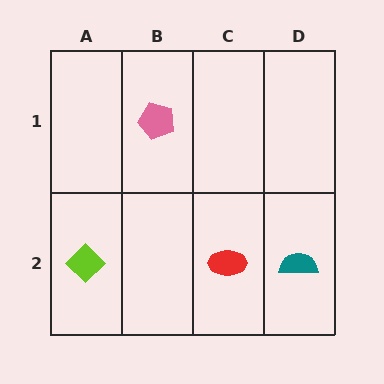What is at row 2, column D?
A teal semicircle.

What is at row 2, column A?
A lime diamond.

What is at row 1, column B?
A pink pentagon.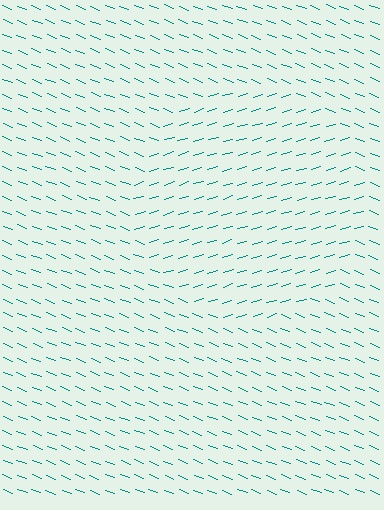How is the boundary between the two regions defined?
The boundary is defined purely by a change in line orientation (approximately 38 degrees difference). All lines are the same color and thickness.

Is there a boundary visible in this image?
Yes, there is a texture boundary formed by a change in line orientation.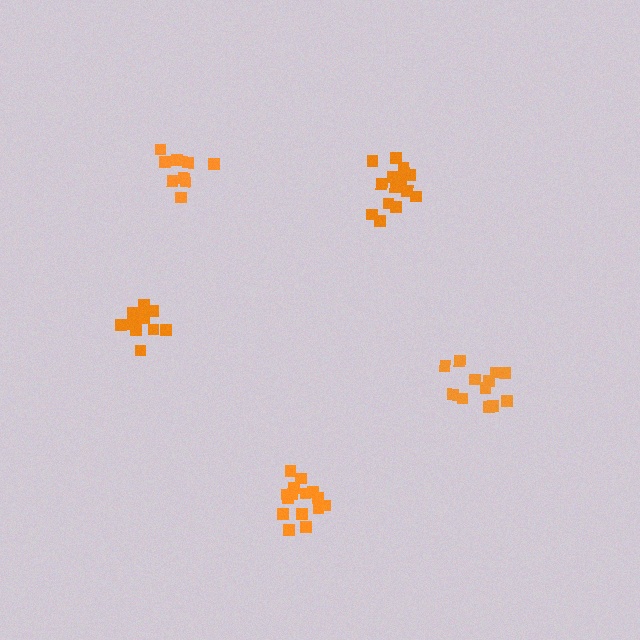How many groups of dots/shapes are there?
There are 5 groups.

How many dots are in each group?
Group 1: 15 dots, Group 2: 15 dots, Group 3: 12 dots, Group 4: 9 dots, Group 5: 11 dots (62 total).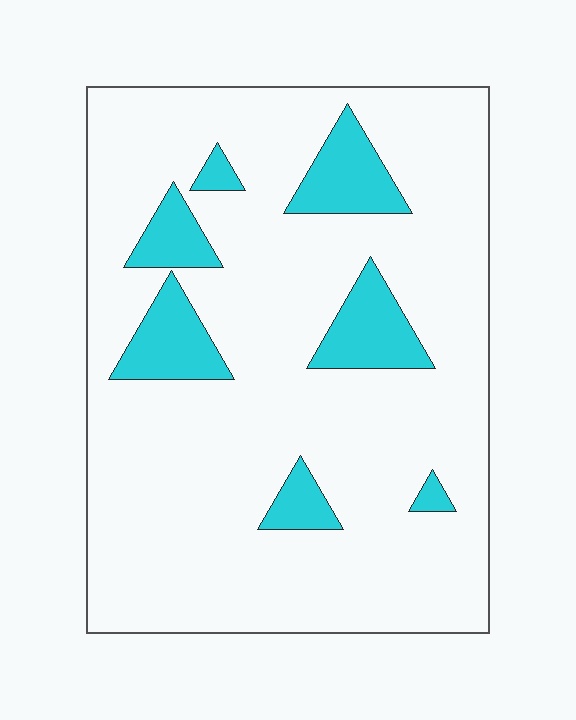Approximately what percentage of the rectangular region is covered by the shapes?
Approximately 15%.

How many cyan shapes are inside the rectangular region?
7.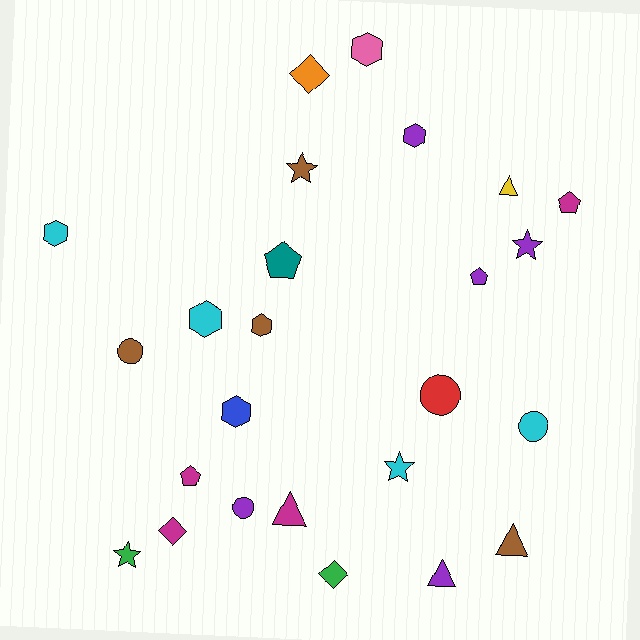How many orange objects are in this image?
There is 1 orange object.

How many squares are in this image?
There are no squares.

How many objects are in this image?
There are 25 objects.